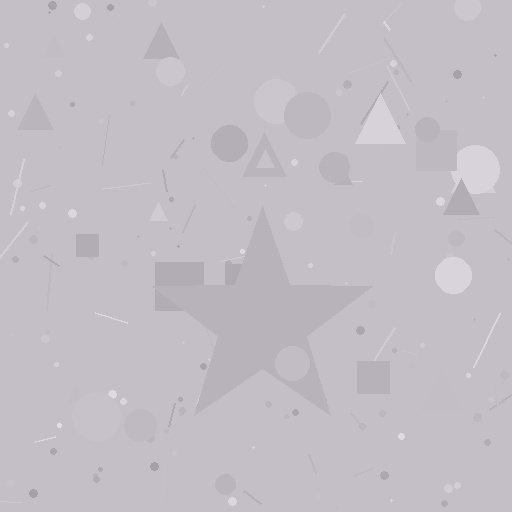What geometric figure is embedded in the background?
A star is embedded in the background.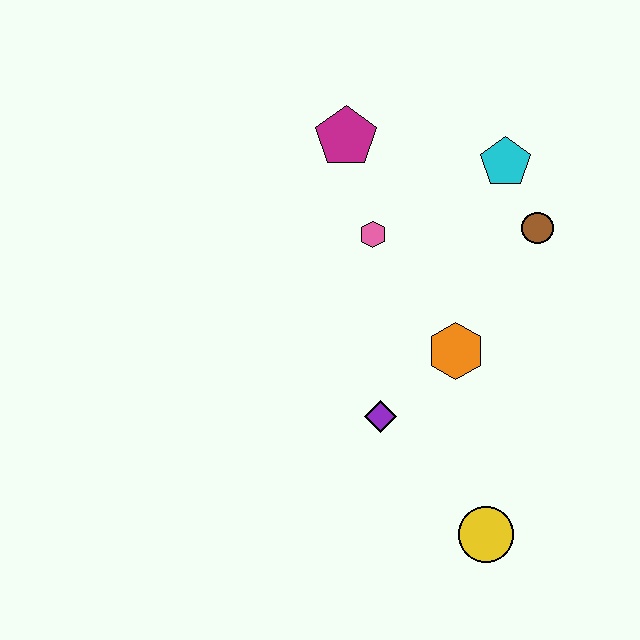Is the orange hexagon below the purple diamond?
No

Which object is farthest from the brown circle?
The yellow circle is farthest from the brown circle.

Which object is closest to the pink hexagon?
The magenta pentagon is closest to the pink hexagon.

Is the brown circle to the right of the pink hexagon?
Yes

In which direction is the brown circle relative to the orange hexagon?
The brown circle is above the orange hexagon.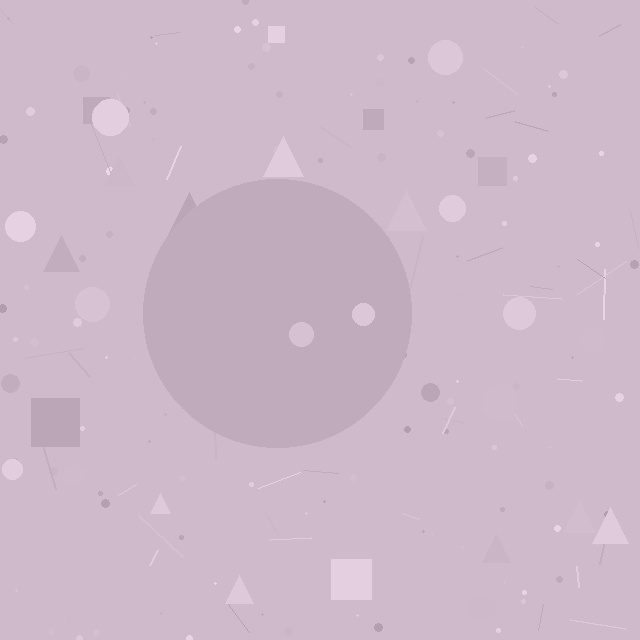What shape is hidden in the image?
A circle is hidden in the image.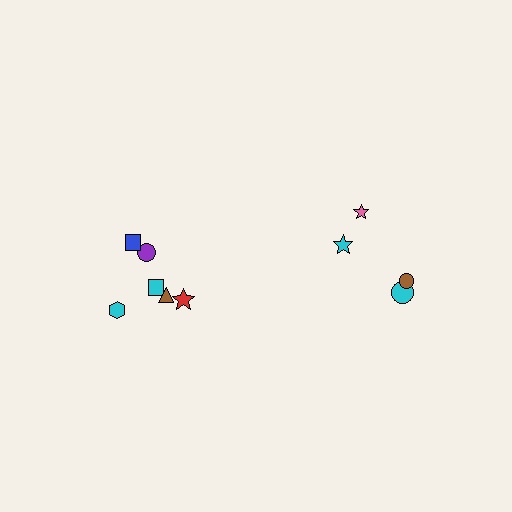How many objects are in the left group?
There are 6 objects.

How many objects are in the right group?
There are 4 objects.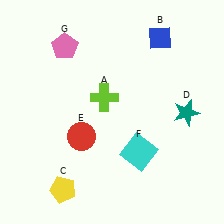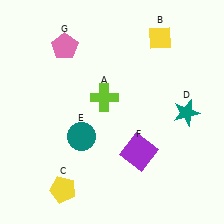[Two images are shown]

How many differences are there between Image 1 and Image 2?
There are 3 differences between the two images.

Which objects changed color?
B changed from blue to yellow. E changed from red to teal. F changed from cyan to purple.